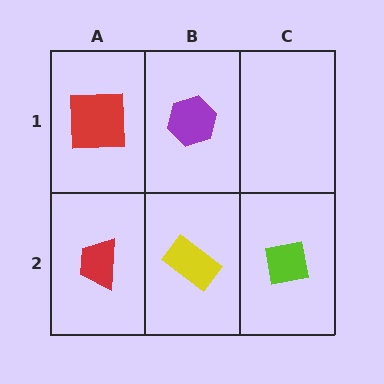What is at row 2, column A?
A red trapezoid.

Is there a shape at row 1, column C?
No, that cell is empty.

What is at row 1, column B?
A purple hexagon.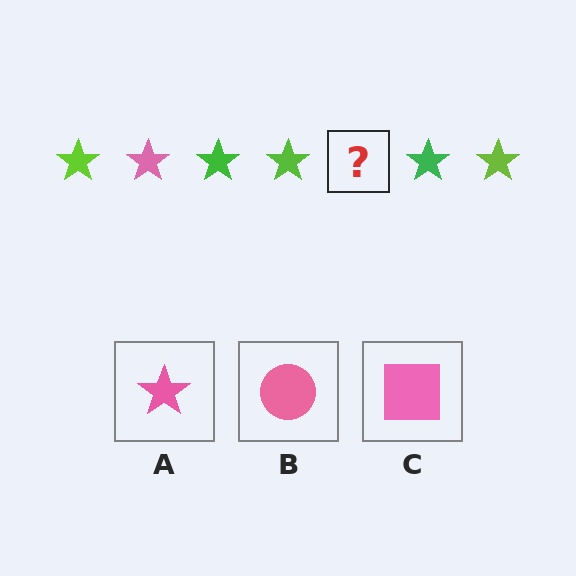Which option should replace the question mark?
Option A.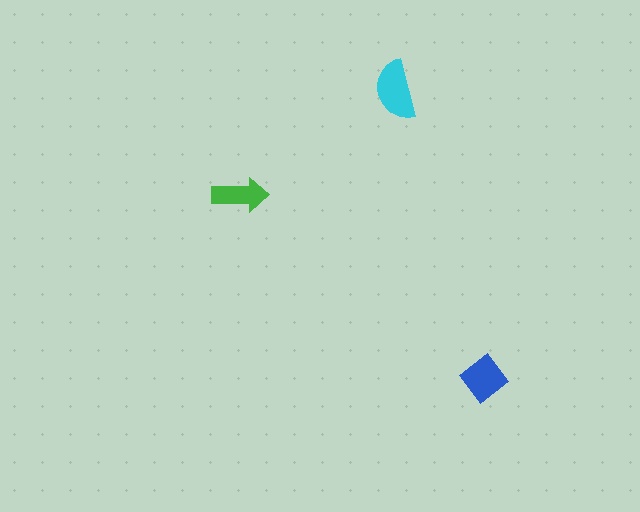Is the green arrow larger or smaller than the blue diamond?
Smaller.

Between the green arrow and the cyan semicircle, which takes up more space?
The cyan semicircle.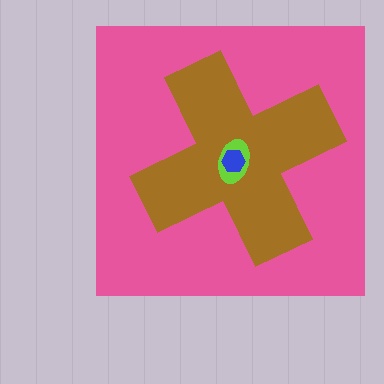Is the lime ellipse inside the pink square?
Yes.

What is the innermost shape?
The blue hexagon.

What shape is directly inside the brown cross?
The lime ellipse.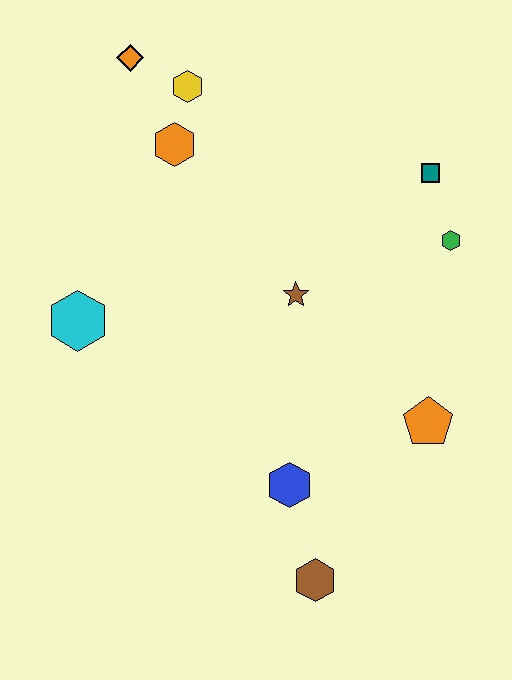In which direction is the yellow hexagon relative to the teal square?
The yellow hexagon is to the left of the teal square.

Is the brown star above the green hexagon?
No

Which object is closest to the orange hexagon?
The yellow hexagon is closest to the orange hexagon.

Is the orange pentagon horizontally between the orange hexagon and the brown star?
No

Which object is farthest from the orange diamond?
The brown hexagon is farthest from the orange diamond.